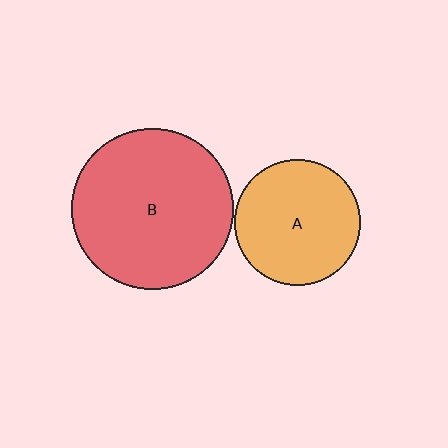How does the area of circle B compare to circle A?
Approximately 1.6 times.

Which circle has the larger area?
Circle B (red).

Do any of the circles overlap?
No, none of the circles overlap.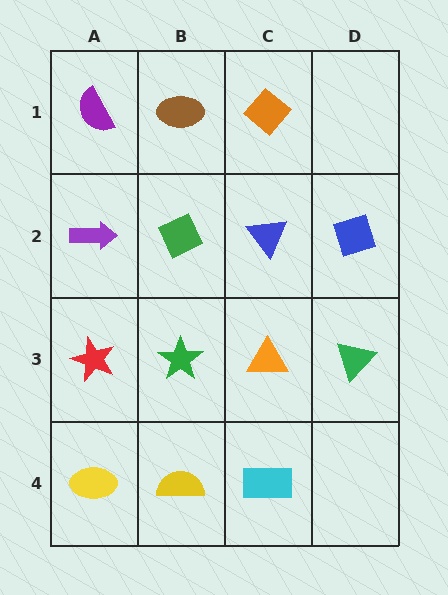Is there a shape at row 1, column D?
No, that cell is empty.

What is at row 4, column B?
A yellow semicircle.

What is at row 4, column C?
A cyan rectangle.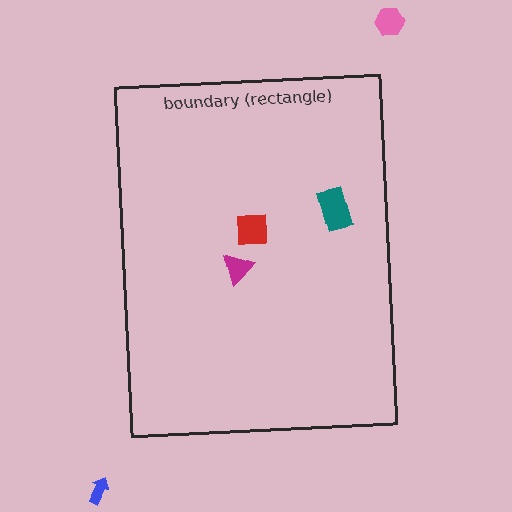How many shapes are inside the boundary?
3 inside, 2 outside.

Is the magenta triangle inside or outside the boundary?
Inside.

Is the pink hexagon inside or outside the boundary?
Outside.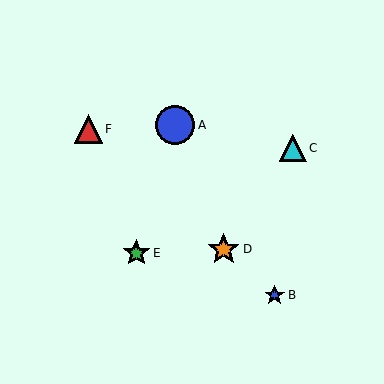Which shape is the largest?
The blue circle (labeled A) is the largest.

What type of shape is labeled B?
Shape B is a blue star.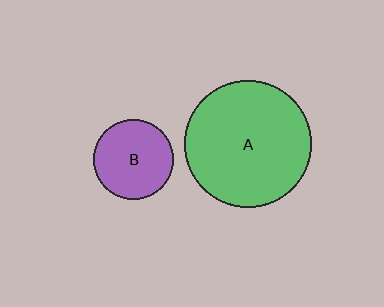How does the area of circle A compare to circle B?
Approximately 2.5 times.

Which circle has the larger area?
Circle A (green).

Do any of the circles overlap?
No, none of the circles overlap.